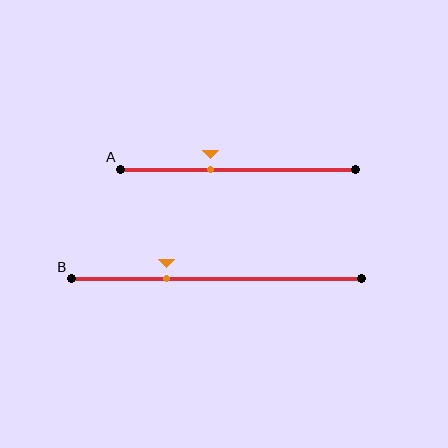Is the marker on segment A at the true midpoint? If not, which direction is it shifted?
No, the marker on segment A is shifted to the left by about 12% of the segment length.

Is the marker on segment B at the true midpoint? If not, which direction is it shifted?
No, the marker on segment B is shifted to the left by about 17% of the segment length.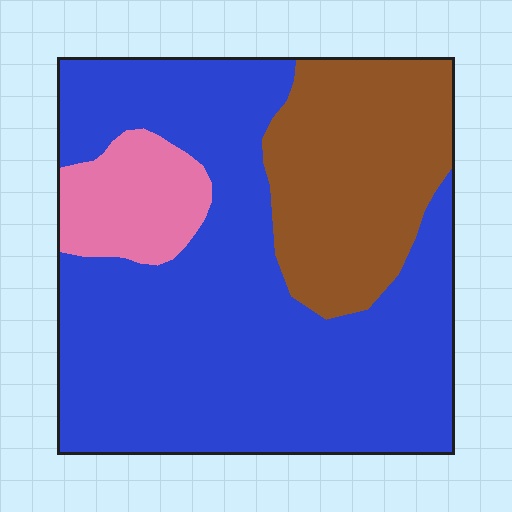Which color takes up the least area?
Pink, at roughly 10%.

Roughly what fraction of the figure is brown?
Brown takes up about one quarter (1/4) of the figure.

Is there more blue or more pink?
Blue.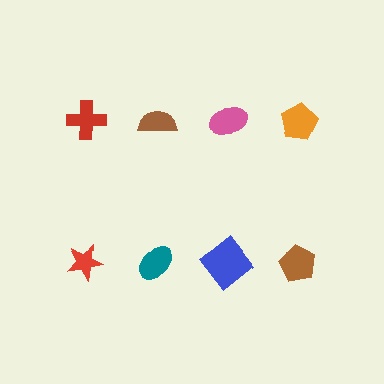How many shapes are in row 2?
4 shapes.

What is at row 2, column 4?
A brown pentagon.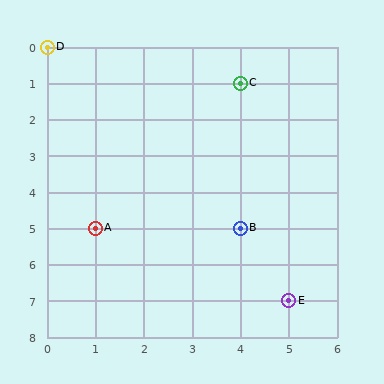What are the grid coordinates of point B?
Point B is at grid coordinates (4, 5).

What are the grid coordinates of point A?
Point A is at grid coordinates (1, 5).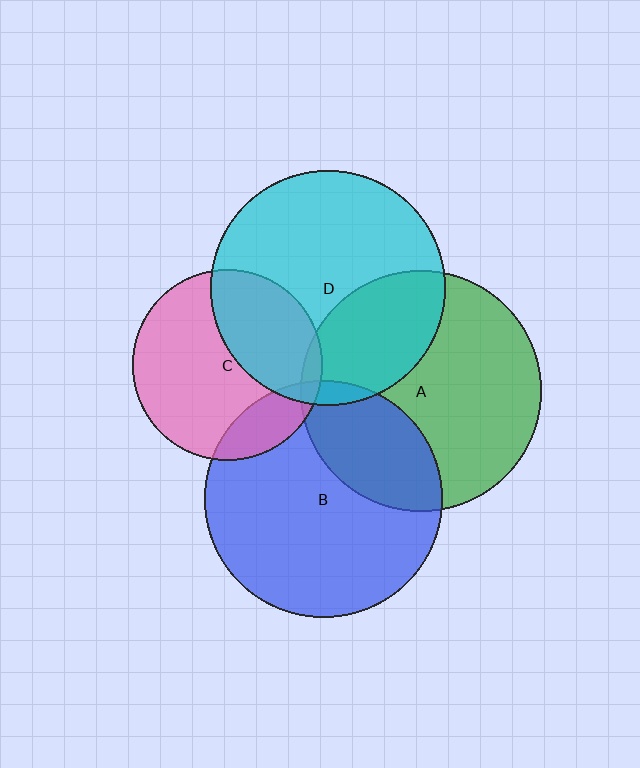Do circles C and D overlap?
Yes.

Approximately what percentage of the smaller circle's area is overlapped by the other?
Approximately 35%.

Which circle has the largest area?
Circle A (green).